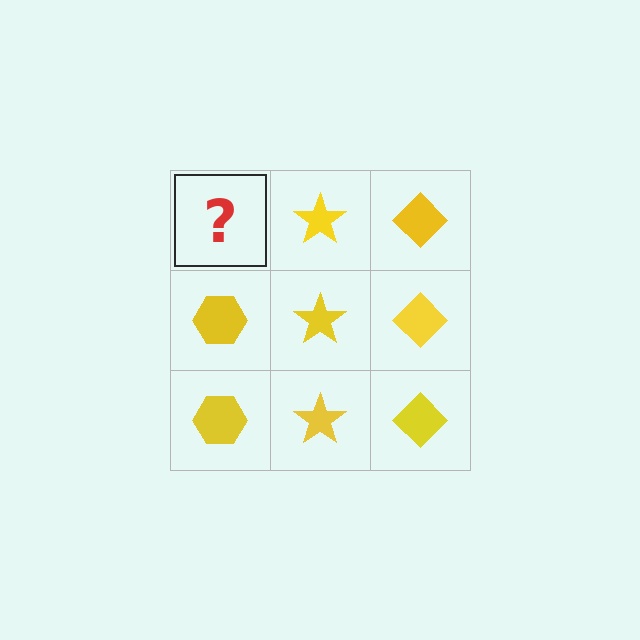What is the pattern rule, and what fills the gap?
The rule is that each column has a consistent shape. The gap should be filled with a yellow hexagon.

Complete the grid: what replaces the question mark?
The question mark should be replaced with a yellow hexagon.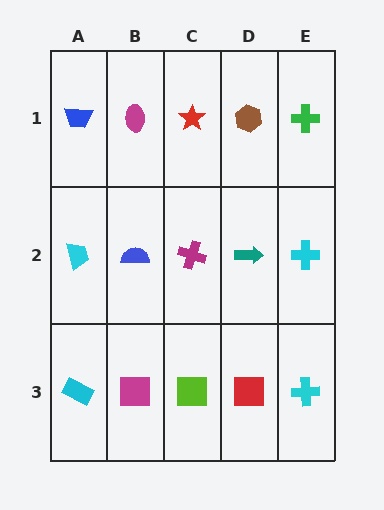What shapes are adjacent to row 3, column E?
A cyan cross (row 2, column E), a red square (row 3, column D).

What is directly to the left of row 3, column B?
A cyan rectangle.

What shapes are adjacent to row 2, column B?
A magenta ellipse (row 1, column B), a magenta square (row 3, column B), a cyan trapezoid (row 2, column A), a magenta cross (row 2, column C).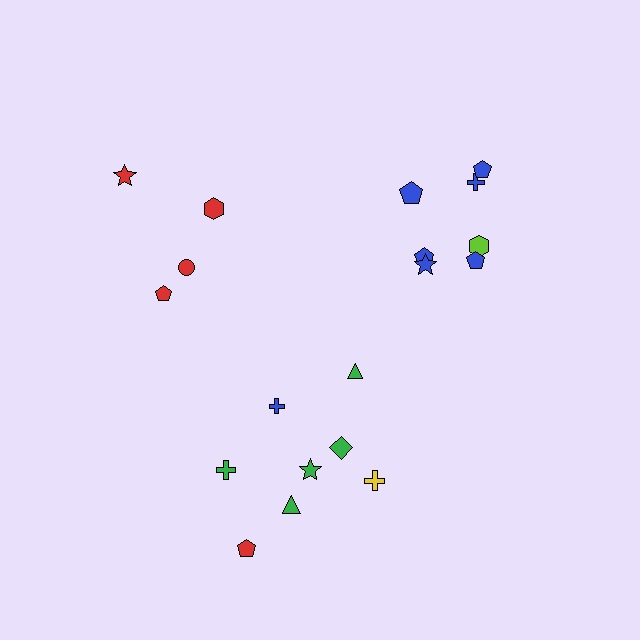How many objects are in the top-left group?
There are 4 objects.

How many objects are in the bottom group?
There are 8 objects.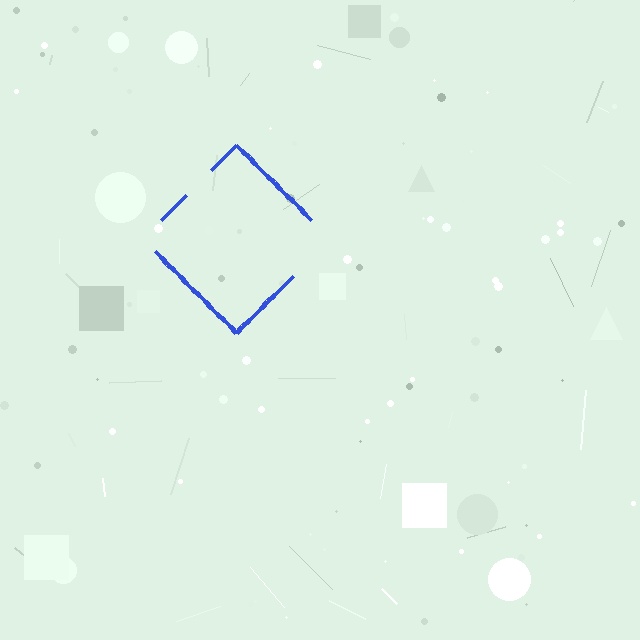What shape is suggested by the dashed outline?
The dashed outline suggests a diamond.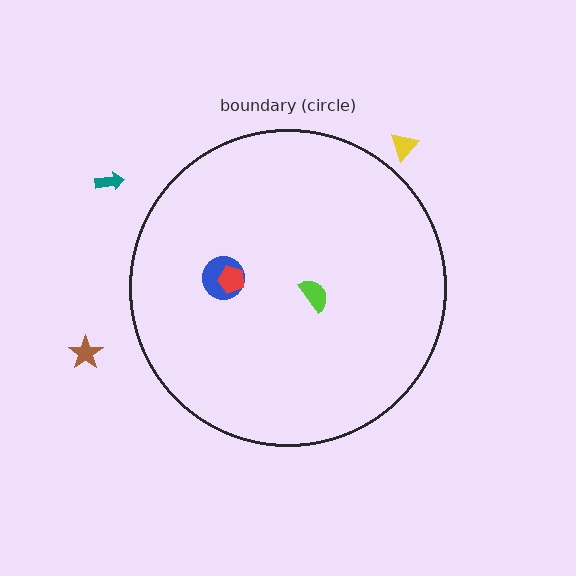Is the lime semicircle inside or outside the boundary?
Inside.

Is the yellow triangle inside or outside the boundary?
Outside.